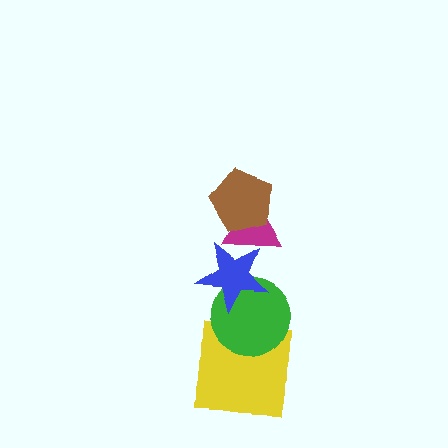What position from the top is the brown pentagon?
The brown pentagon is 1st from the top.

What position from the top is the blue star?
The blue star is 3rd from the top.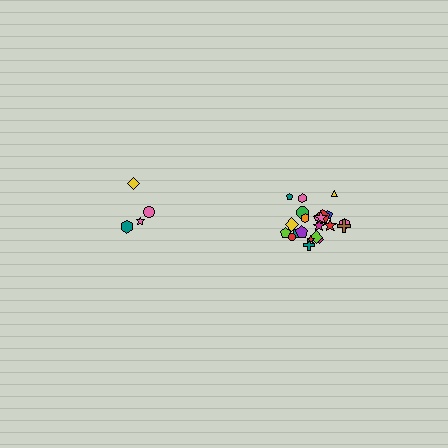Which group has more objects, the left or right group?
The right group.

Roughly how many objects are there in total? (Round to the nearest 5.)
Roughly 25 objects in total.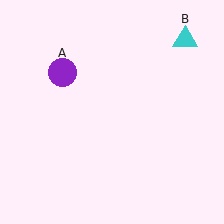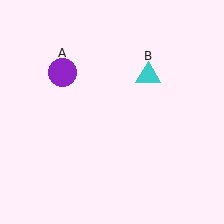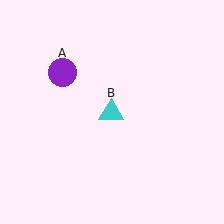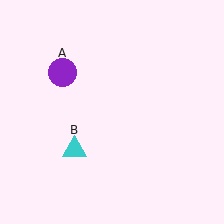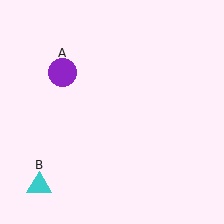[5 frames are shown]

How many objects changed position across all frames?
1 object changed position: cyan triangle (object B).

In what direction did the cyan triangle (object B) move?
The cyan triangle (object B) moved down and to the left.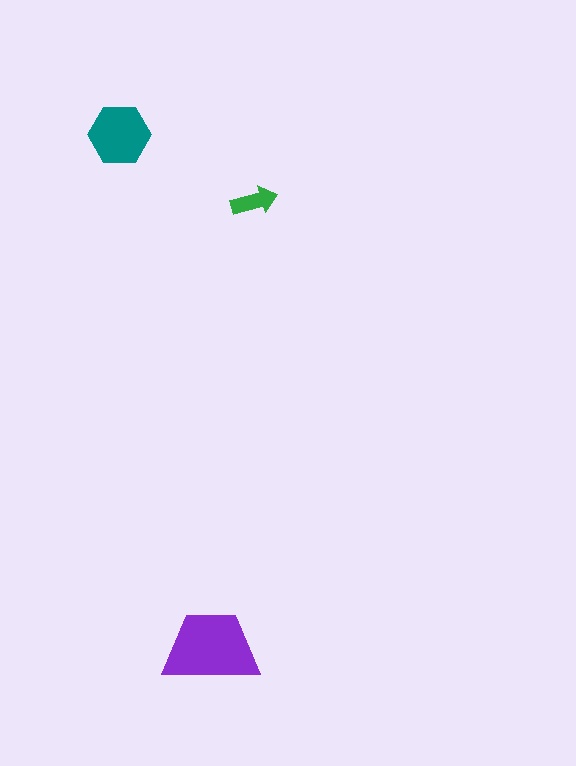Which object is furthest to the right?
The green arrow is rightmost.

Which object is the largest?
The purple trapezoid.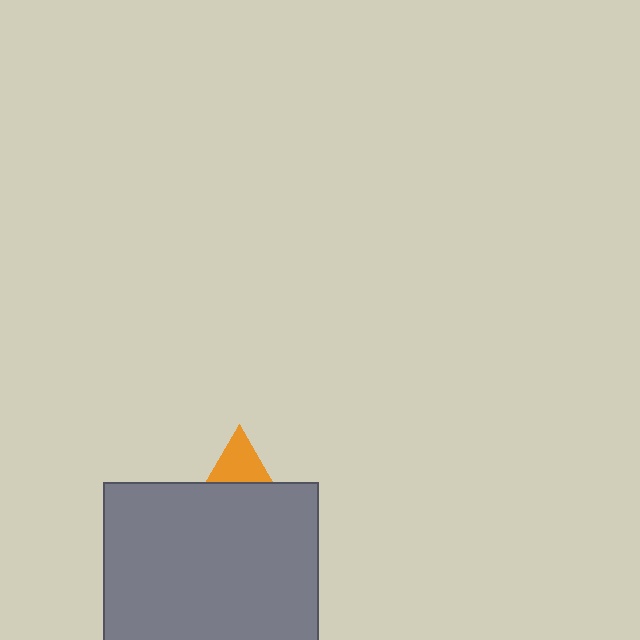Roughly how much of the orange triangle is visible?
A small part of it is visible (roughly 35%).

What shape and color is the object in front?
The object in front is a gray square.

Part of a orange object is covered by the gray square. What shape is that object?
It is a triangle.